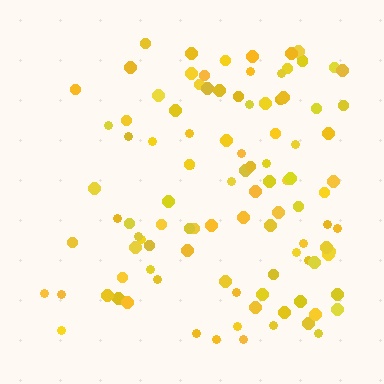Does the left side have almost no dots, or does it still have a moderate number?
Still a moderate number, just noticeably fewer than the right.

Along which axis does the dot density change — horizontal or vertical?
Horizontal.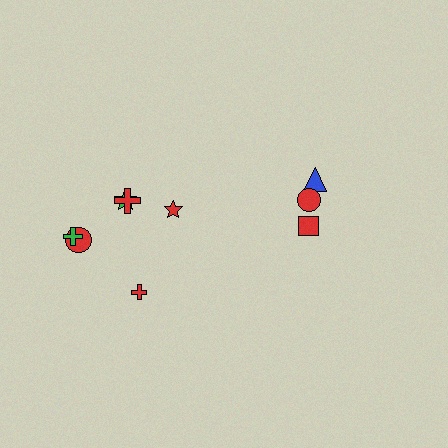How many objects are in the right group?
There are 3 objects.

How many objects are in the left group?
There are 6 objects.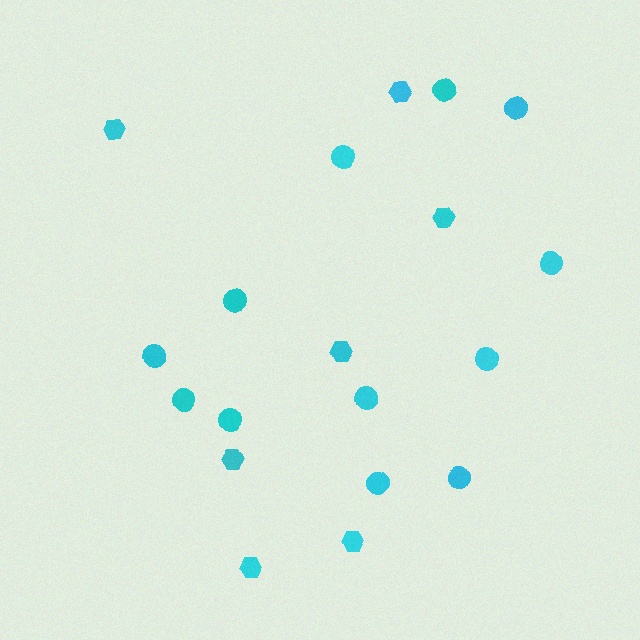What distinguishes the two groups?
There are 2 groups: one group of hexagons (7) and one group of circles (12).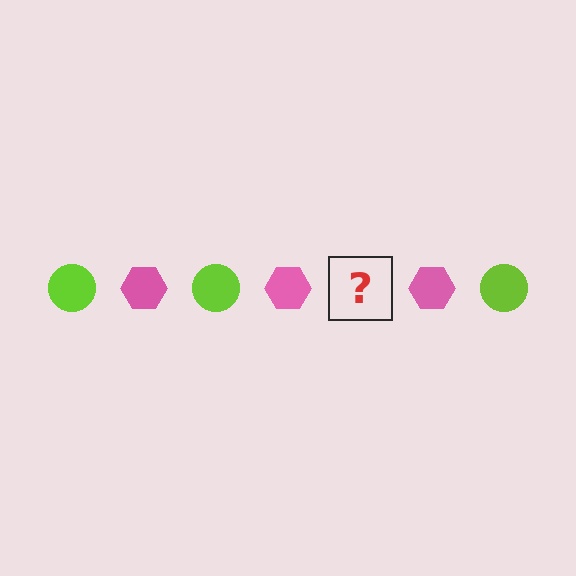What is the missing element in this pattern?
The missing element is a lime circle.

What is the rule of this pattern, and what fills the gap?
The rule is that the pattern alternates between lime circle and pink hexagon. The gap should be filled with a lime circle.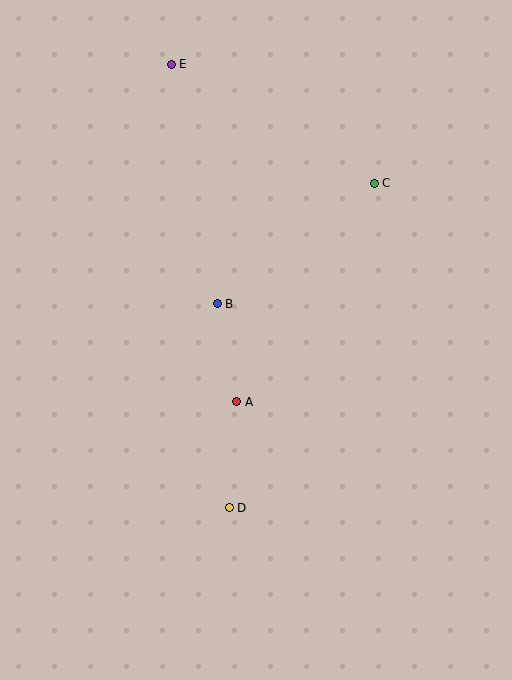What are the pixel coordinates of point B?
Point B is at (217, 304).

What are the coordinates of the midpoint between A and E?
The midpoint between A and E is at (204, 233).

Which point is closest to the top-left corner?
Point E is closest to the top-left corner.